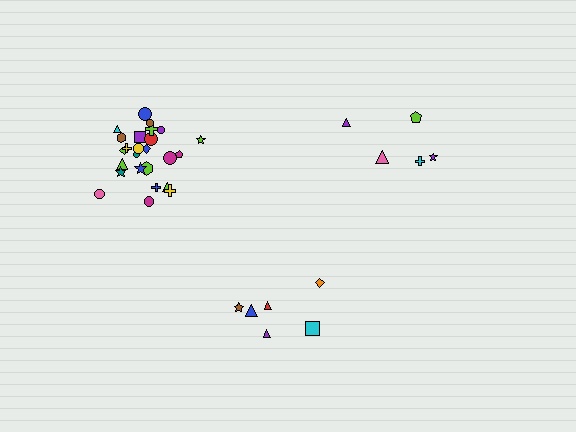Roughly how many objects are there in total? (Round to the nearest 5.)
Roughly 35 objects in total.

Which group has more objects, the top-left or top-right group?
The top-left group.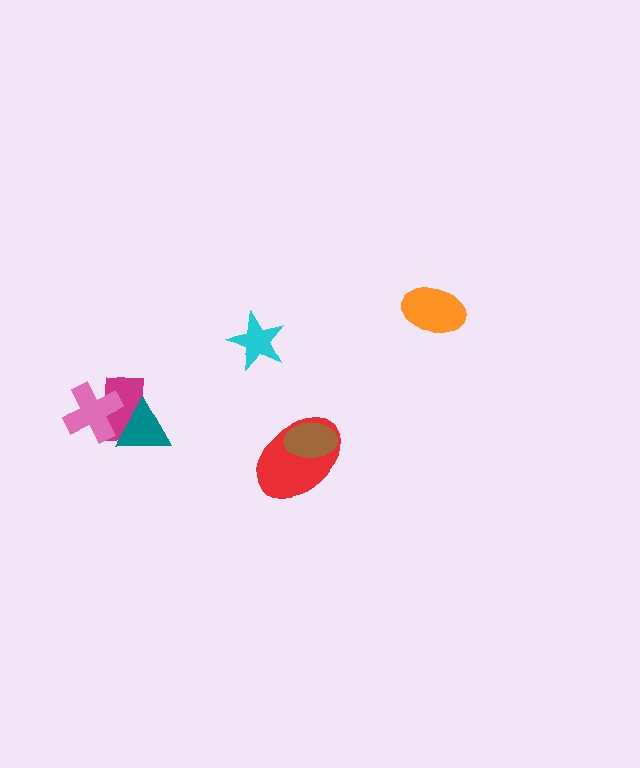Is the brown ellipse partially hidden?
No, no other shape covers it.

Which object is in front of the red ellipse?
The brown ellipse is in front of the red ellipse.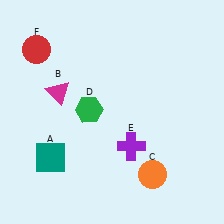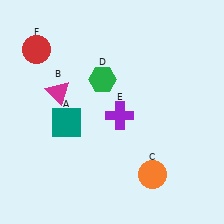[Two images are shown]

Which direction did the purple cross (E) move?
The purple cross (E) moved up.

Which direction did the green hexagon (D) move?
The green hexagon (D) moved up.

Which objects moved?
The objects that moved are: the teal square (A), the green hexagon (D), the purple cross (E).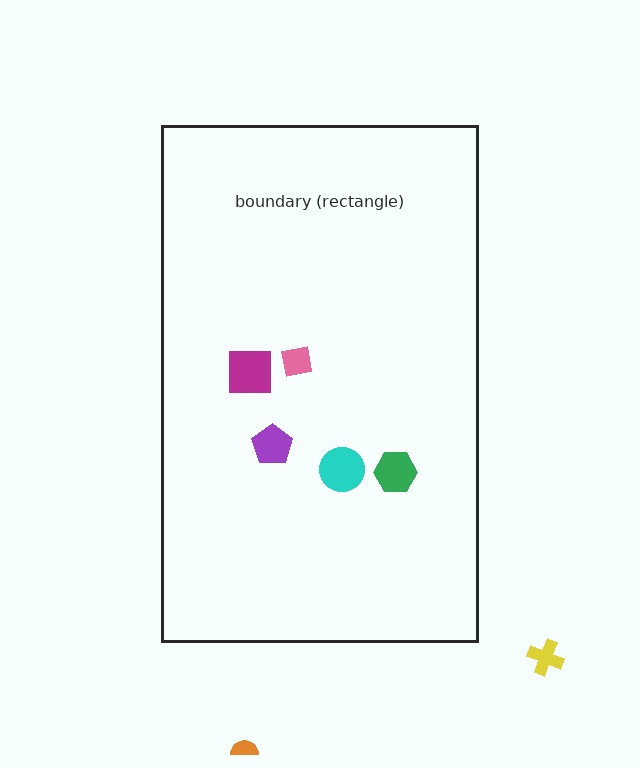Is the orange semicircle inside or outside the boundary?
Outside.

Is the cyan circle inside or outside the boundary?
Inside.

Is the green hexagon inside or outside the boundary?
Inside.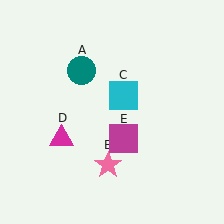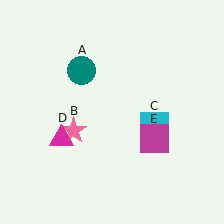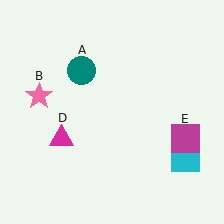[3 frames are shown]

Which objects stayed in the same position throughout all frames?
Teal circle (object A) and magenta triangle (object D) remained stationary.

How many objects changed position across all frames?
3 objects changed position: pink star (object B), cyan square (object C), magenta square (object E).